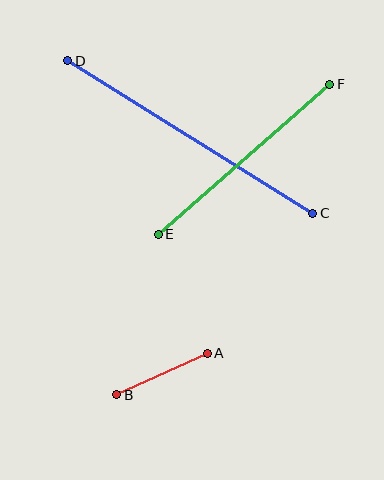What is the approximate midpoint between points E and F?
The midpoint is at approximately (244, 159) pixels.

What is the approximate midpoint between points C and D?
The midpoint is at approximately (190, 137) pixels.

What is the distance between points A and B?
The distance is approximately 99 pixels.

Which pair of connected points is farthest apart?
Points C and D are farthest apart.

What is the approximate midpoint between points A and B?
The midpoint is at approximately (162, 374) pixels.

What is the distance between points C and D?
The distance is approximately 288 pixels.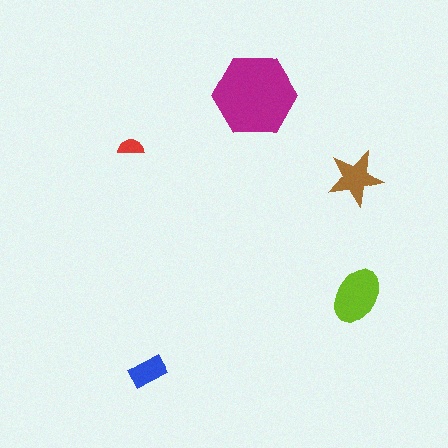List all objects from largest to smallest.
The magenta hexagon, the lime ellipse, the brown star, the blue rectangle, the red semicircle.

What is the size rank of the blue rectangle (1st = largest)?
4th.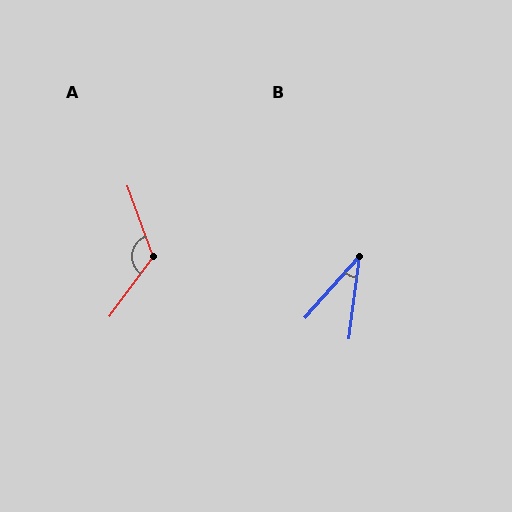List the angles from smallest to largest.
B (34°), A (124°).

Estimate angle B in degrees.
Approximately 34 degrees.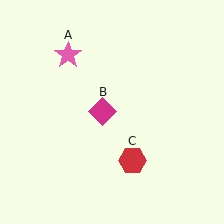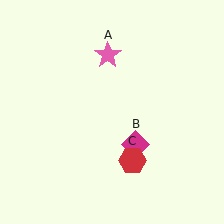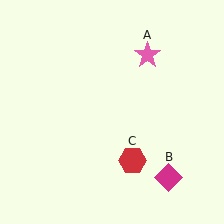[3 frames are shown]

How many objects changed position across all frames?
2 objects changed position: pink star (object A), magenta diamond (object B).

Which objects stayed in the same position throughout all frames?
Red hexagon (object C) remained stationary.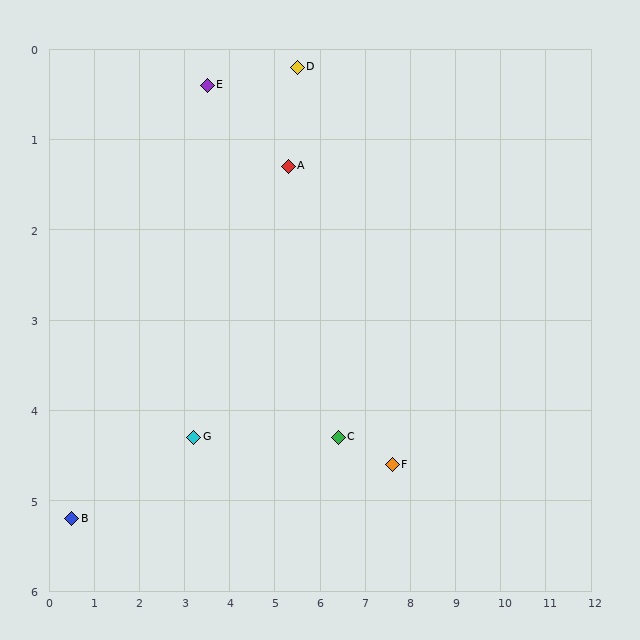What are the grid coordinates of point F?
Point F is at approximately (7.6, 4.6).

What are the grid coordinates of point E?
Point E is at approximately (3.5, 0.4).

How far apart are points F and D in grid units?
Points F and D are about 4.9 grid units apart.